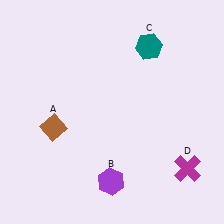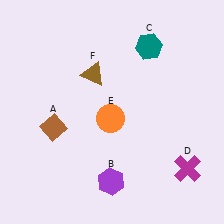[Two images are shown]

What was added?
An orange circle (E), a brown triangle (F) were added in Image 2.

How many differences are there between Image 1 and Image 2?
There are 2 differences between the two images.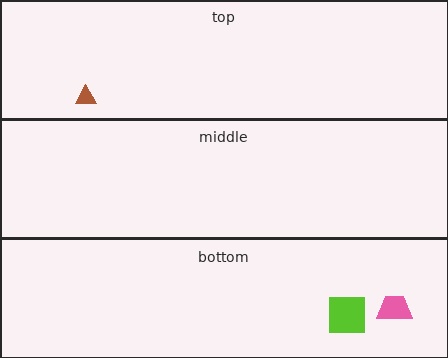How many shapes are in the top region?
1.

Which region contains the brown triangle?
The top region.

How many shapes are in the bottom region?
2.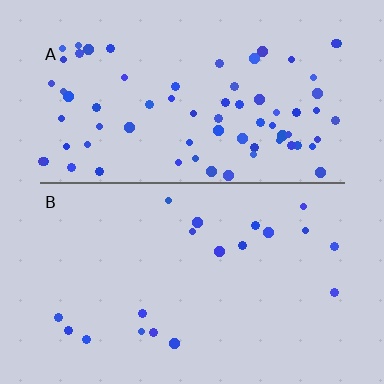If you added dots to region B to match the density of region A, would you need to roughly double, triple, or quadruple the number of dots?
Approximately quadruple.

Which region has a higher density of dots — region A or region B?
A (the top).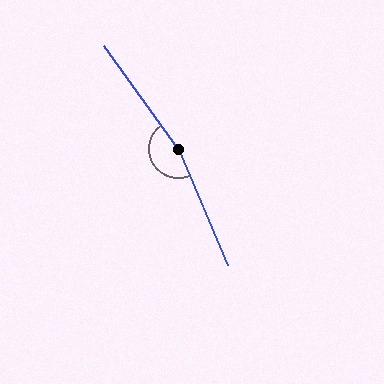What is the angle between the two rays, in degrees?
Approximately 167 degrees.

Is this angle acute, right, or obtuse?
It is obtuse.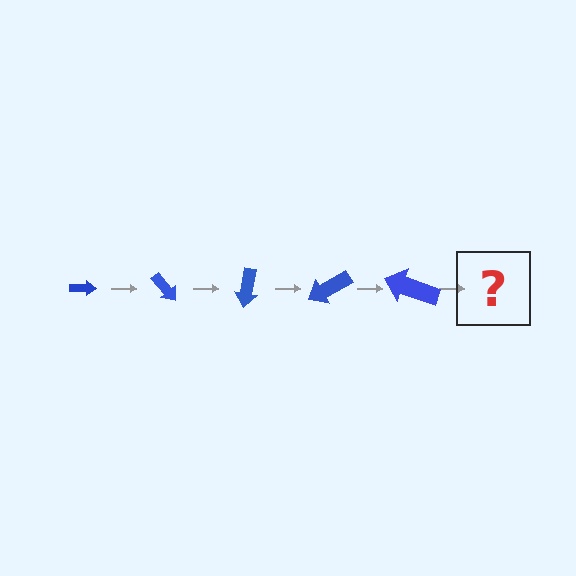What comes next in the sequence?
The next element should be an arrow, larger than the previous one and rotated 250 degrees from the start.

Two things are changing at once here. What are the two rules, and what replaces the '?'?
The two rules are that the arrow grows larger each step and it rotates 50 degrees each step. The '?' should be an arrow, larger than the previous one and rotated 250 degrees from the start.